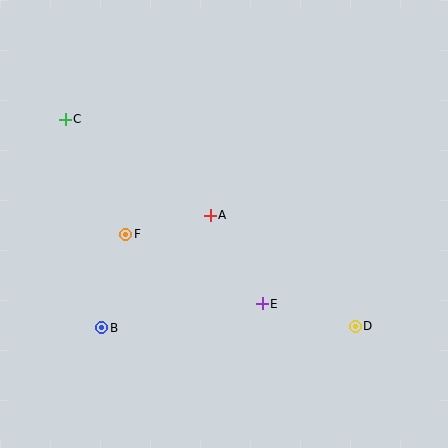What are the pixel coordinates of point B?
Point B is at (102, 328).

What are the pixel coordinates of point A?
Point A is at (210, 215).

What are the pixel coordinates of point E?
Point E is at (262, 304).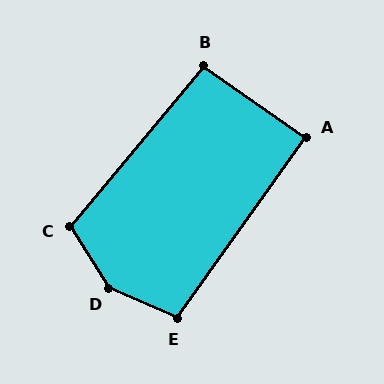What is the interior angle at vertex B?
Approximately 95 degrees (approximately right).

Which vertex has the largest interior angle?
D, at approximately 146 degrees.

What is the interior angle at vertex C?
Approximately 108 degrees (obtuse).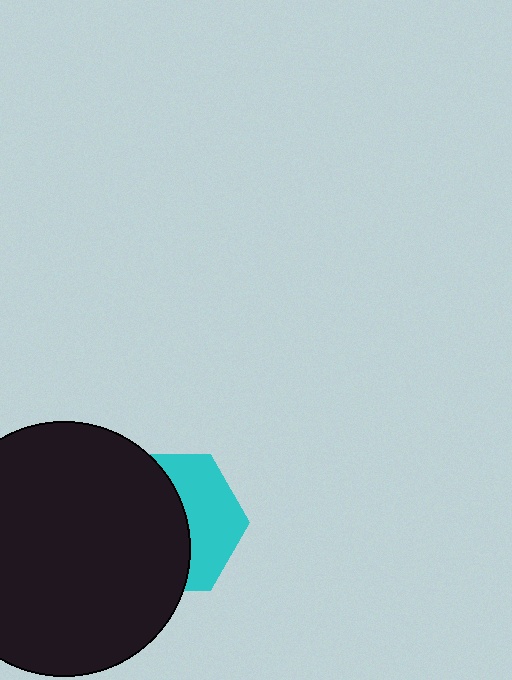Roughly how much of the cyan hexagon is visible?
A small part of it is visible (roughly 41%).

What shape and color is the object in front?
The object in front is a black circle.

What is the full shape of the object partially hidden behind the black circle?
The partially hidden object is a cyan hexagon.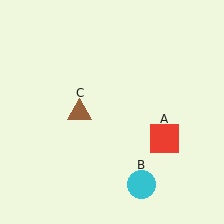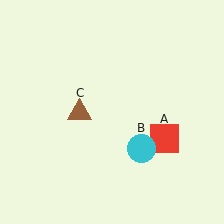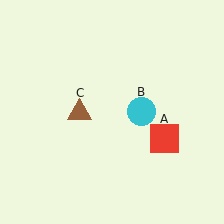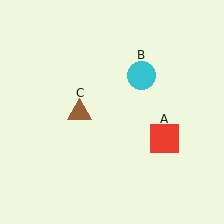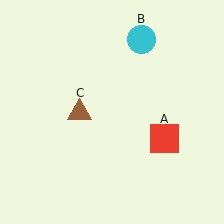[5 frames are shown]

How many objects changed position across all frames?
1 object changed position: cyan circle (object B).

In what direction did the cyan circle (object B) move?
The cyan circle (object B) moved up.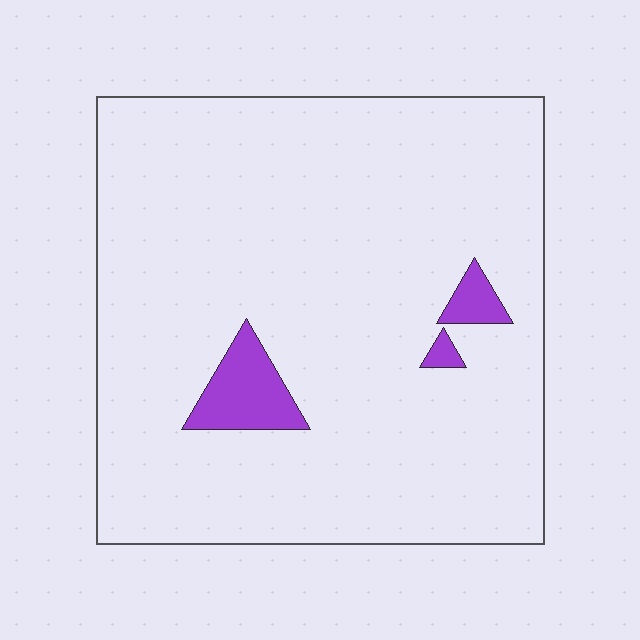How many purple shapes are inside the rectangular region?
3.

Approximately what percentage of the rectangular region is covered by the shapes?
Approximately 5%.